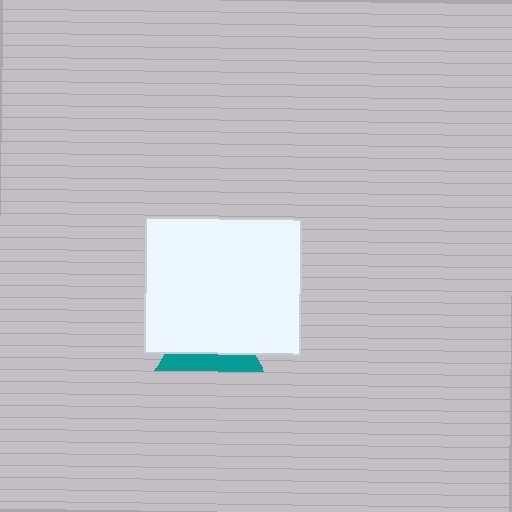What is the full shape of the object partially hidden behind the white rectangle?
The partially hidden object is a teal triangle.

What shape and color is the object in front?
The object in front is a white rectangle.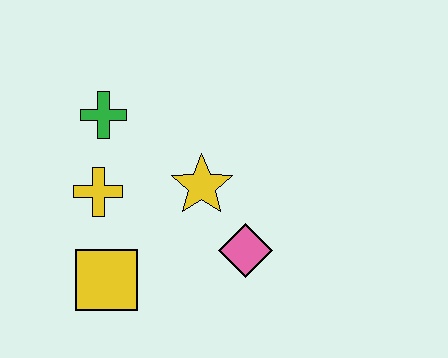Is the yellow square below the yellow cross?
Yes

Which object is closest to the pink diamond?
The yellow star is closest to the pink diamond.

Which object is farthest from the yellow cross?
The pink diamond is farthest from the yellow cross.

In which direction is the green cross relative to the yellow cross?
The green cross is above the yellow cross.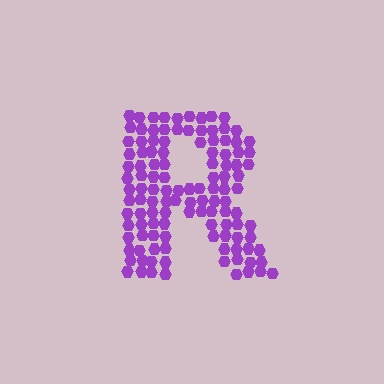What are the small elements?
The small elements are hexagons.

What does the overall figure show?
The overall figure shows the letter R.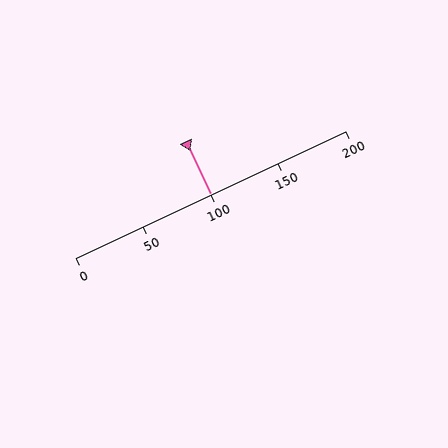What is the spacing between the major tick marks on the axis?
The major ticks are spaced 50 apart.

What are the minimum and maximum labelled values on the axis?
The axis runs from 0 to 200.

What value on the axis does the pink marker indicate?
The marker indicates approximately 100.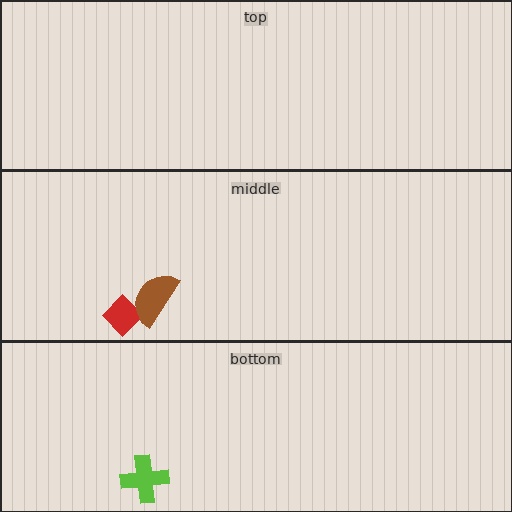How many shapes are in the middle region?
2.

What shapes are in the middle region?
The red diamond, the brown semicircle.